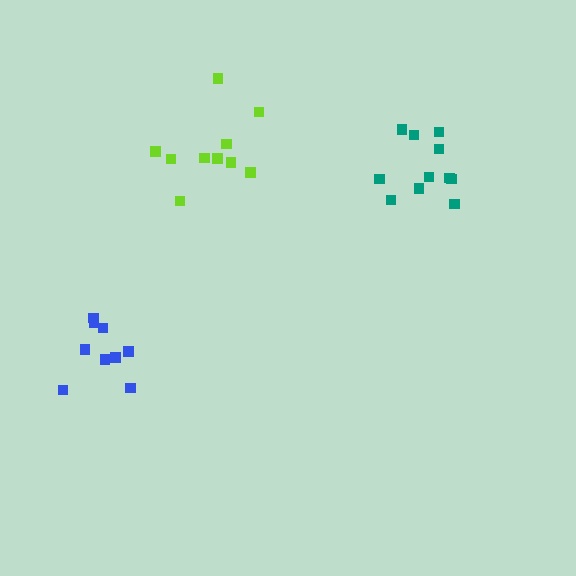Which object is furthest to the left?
The blue cluster is leftmost.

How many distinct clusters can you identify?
There are 3 distinct clusters.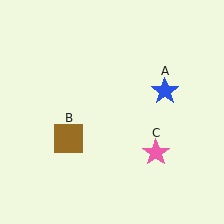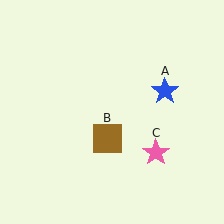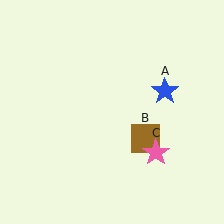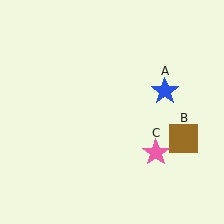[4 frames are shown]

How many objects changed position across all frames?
1 object changed position: brown square (object B).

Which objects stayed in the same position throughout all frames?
Blue star (object A) and pink star (object C) remained stationary.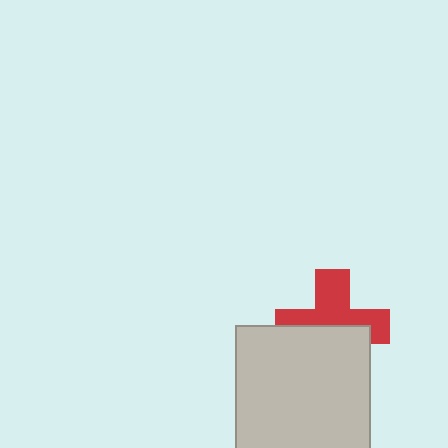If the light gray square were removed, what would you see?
You would see the complete red cross.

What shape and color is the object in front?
The object in front is a light gray square.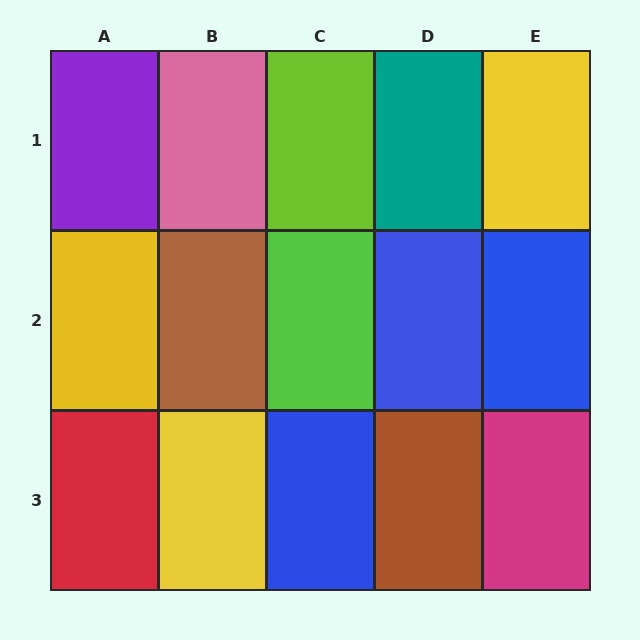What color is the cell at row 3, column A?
Red.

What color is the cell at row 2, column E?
Blue.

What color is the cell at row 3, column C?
Blue.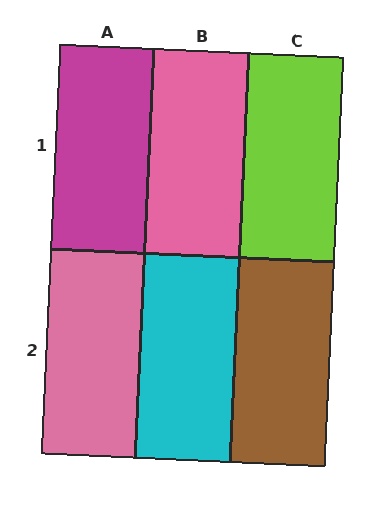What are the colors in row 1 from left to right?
Magenta, pink, lime.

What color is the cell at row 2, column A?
Pink.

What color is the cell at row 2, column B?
Cyan.